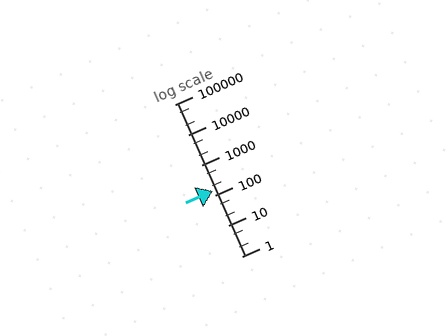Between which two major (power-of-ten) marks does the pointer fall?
The pointer is between 100 and 1000.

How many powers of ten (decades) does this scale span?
The scale spans 5 decades, from 1 to 100000.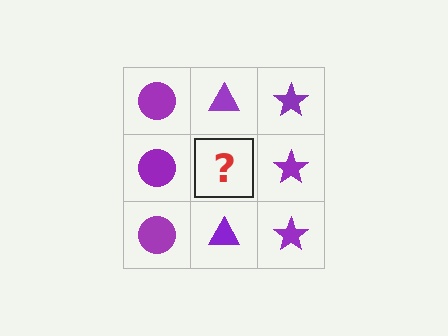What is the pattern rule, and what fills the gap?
The rule is that each column has a consistent shape. The gap should be filled with a purple triangle.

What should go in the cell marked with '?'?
The missing cell should contain a purple triangle.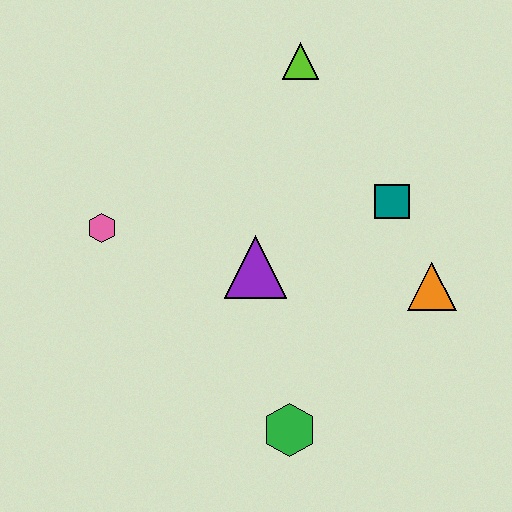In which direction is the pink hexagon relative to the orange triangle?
The pink hexagon is to the left of the orange triangle.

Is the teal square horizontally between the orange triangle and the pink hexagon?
Yes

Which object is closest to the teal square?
The orange triangle is closest to the teal square.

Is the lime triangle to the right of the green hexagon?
Yes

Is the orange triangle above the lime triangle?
No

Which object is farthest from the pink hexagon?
The orange triangle is farthest from the pink hexagon.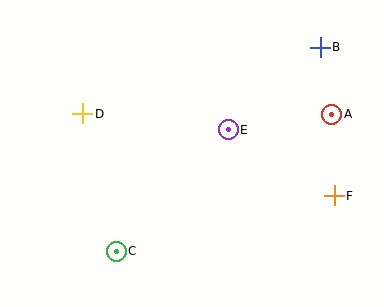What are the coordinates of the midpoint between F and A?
The midpoint between F and A is at (333, 155).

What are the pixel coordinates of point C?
Point C is at (116, 251).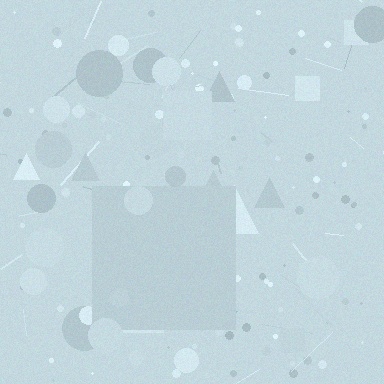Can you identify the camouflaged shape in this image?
The camouflaged shape is a square.